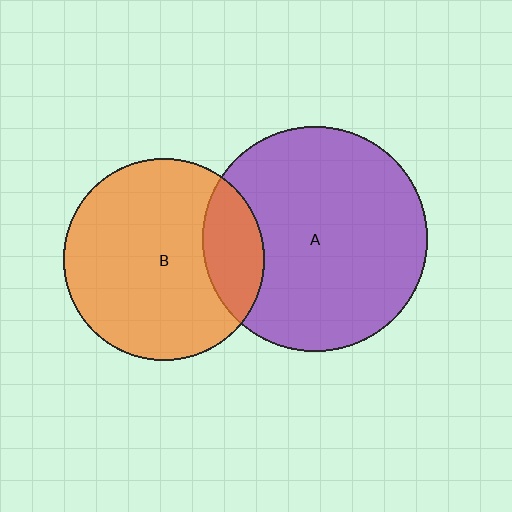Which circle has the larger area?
Circle A (purple).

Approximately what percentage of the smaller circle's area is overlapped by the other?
Approximately 20%.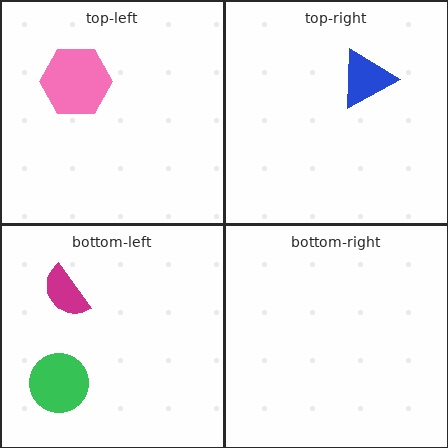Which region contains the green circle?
The bottom-left region.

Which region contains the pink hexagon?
The top-left region.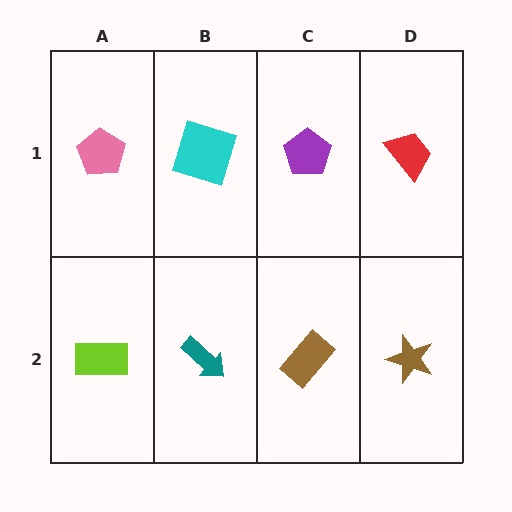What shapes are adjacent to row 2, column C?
A purple pentagon (row 1, column C), a teal arrow (row 2, column B), a brown star (row 2, column D).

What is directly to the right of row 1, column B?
A purple pentagon.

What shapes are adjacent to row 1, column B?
A teal arrow (row 2, column B), a pink pentagon (row 1, column A), a purple pentagon (row 1, column C).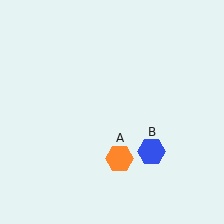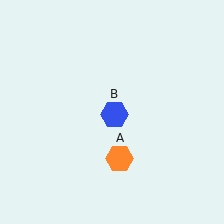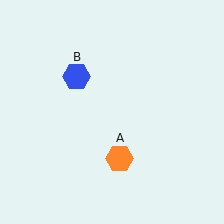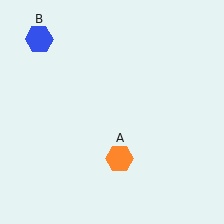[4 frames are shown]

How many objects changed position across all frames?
1 object changed position: blue hexagon (object B).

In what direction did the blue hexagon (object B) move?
The blue hexagon (object B) moved up and to the left.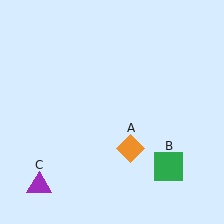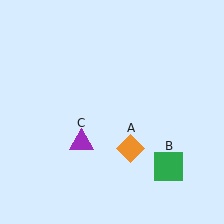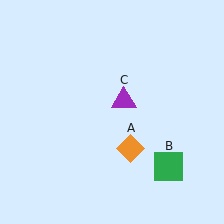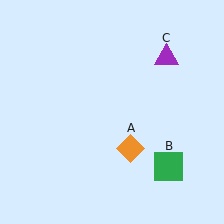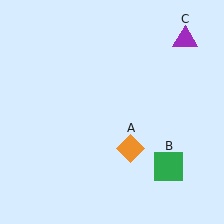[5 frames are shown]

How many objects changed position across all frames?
1 object changed position: purple triangle (object C).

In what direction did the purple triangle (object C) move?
The purple triangle (object C) moved up and to the right.